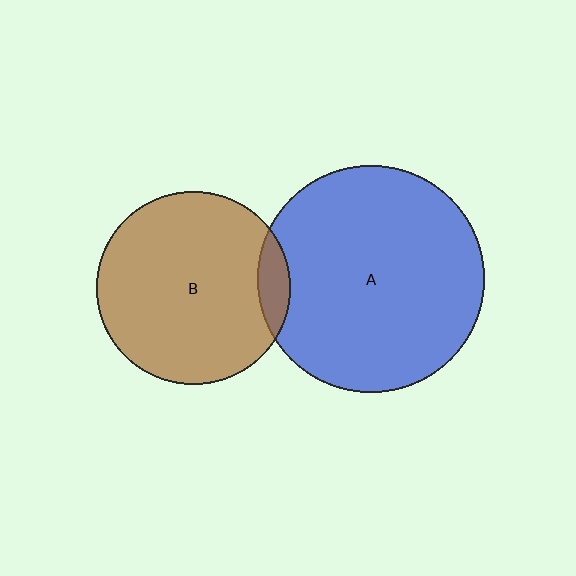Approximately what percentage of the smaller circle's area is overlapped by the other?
Approximately 10%.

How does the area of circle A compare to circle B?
Approximately 1.4 times.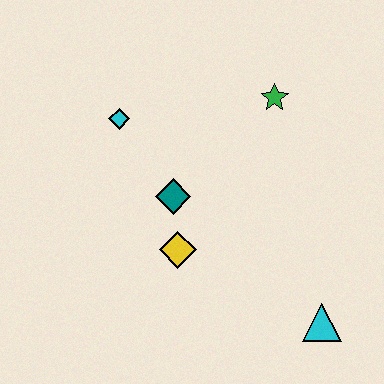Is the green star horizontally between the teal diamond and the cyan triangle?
Yes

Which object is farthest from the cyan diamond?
The cyan triangle is farthest from the cyan diamond.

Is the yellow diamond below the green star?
Yes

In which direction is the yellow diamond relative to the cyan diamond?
The yellow diamond is below the cyan diamond.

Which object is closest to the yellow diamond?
The teal diamond is closest to the yellow diamond.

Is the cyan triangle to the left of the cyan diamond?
No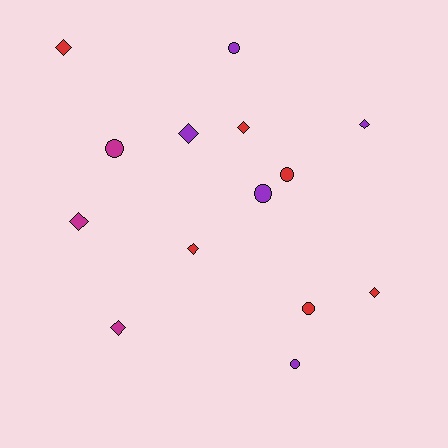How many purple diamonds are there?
There are 2 purple diamonds.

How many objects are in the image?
There are 14 objects.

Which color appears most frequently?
Red, with 6 objects.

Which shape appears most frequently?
Diamond, with 8 objects.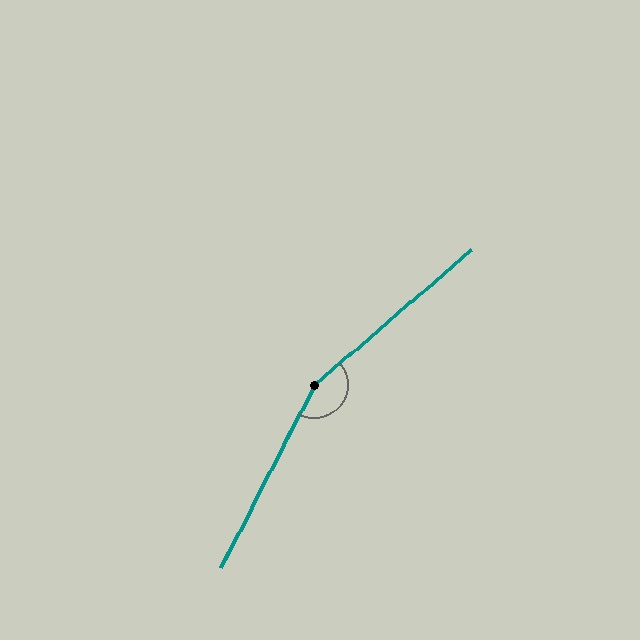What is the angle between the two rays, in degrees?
Approximately 158 degrees.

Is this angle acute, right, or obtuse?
It is obtuse.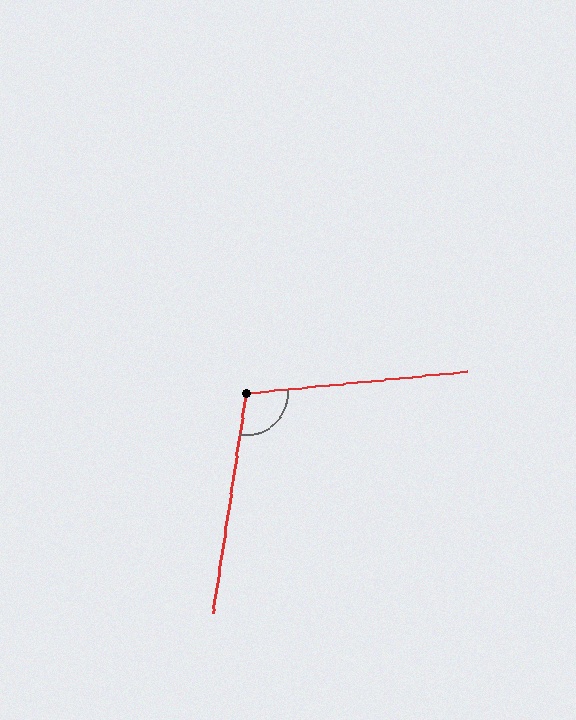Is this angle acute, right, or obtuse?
It is obtuse.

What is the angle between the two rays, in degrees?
Approximately 104 degrees.